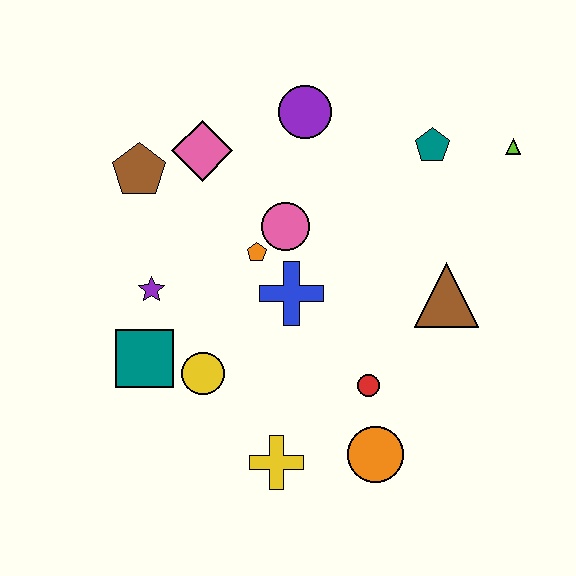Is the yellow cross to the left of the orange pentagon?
No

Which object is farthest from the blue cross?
The lime triangle is farthest from the blue cross.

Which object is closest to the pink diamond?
The brown pentagon is closest to the pink diamond.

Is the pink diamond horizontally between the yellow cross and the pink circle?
No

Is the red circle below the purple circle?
Yes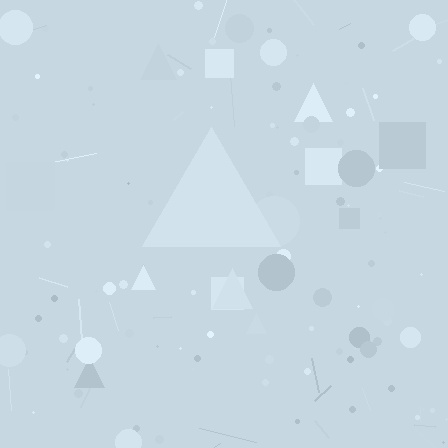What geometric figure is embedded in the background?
A triangle is embedded in the background.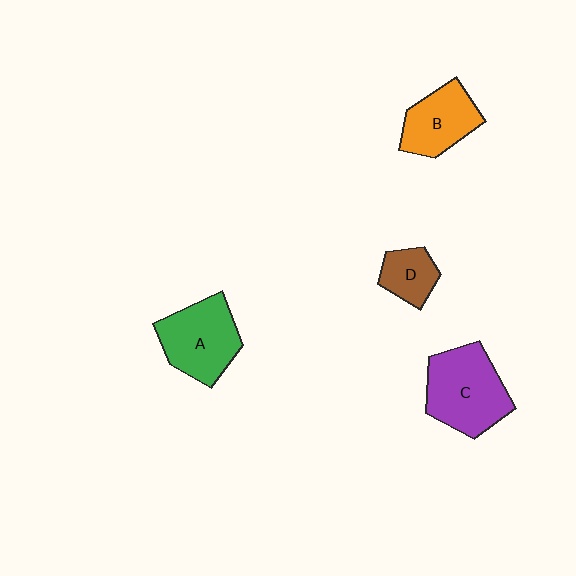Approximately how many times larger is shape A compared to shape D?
Approximately 2.0 times.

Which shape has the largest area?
Shape C (purple).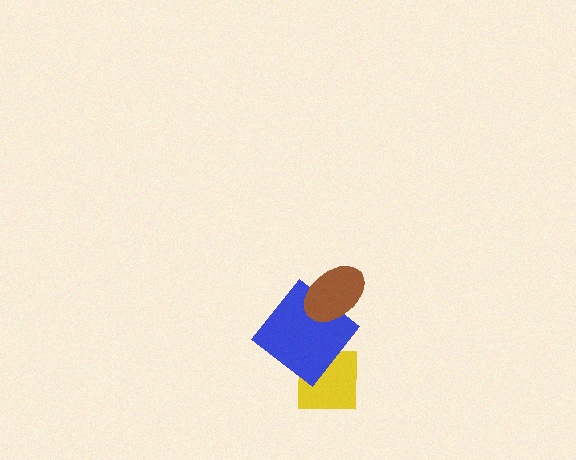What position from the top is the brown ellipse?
The brown ellipse is 1st from the top.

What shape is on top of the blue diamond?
The brown ellipse is on top of the blue diamond.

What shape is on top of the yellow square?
The blue diamond is on top of the yellow square.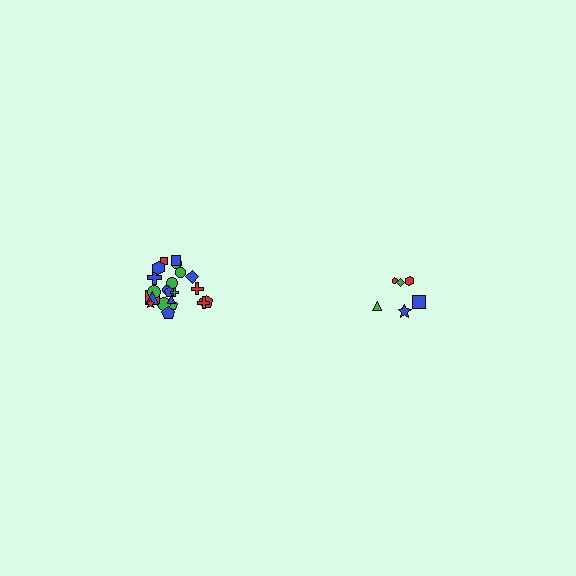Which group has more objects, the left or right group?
The left group.